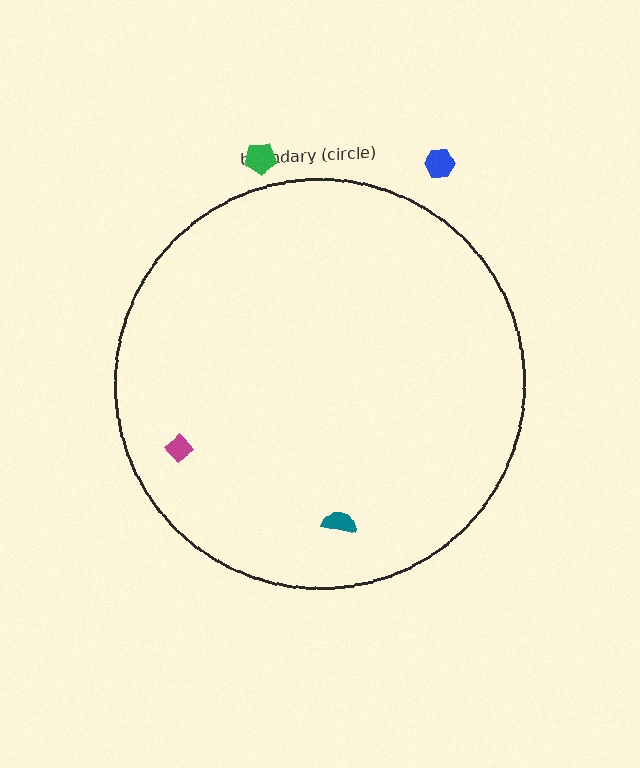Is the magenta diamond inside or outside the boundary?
Inside.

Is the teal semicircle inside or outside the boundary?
Inside.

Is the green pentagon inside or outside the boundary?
Outside.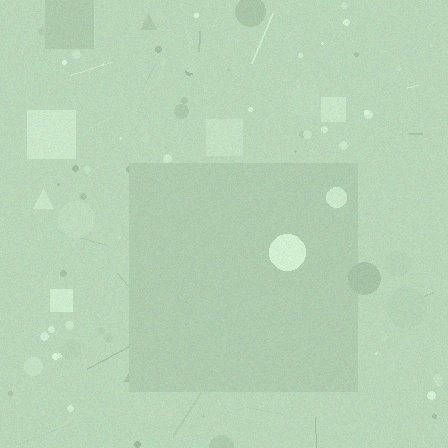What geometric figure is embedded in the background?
A square is embedded in the background.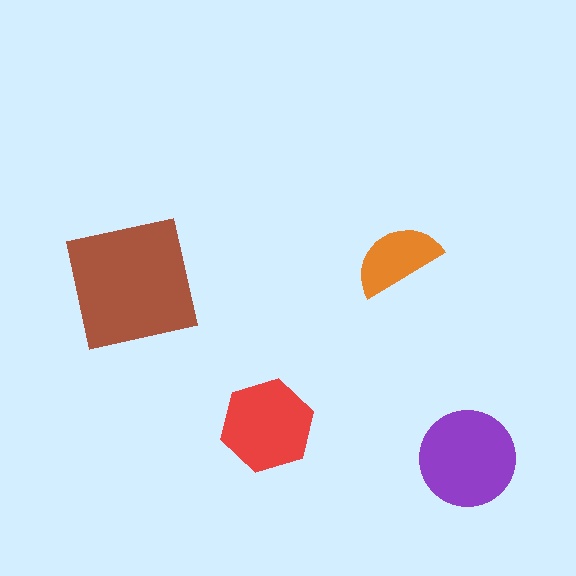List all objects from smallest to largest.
The orange semicircle, the red hexagon, the purple circle, the brown square.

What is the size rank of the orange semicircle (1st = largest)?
4th.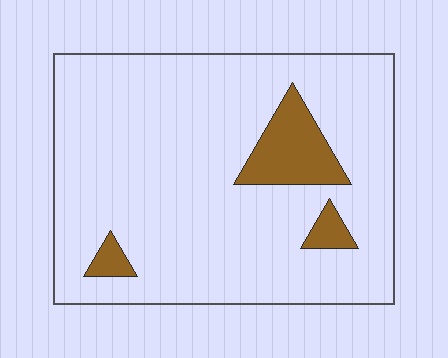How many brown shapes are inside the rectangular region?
3.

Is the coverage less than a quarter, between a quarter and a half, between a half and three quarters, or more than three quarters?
Less than a quarter.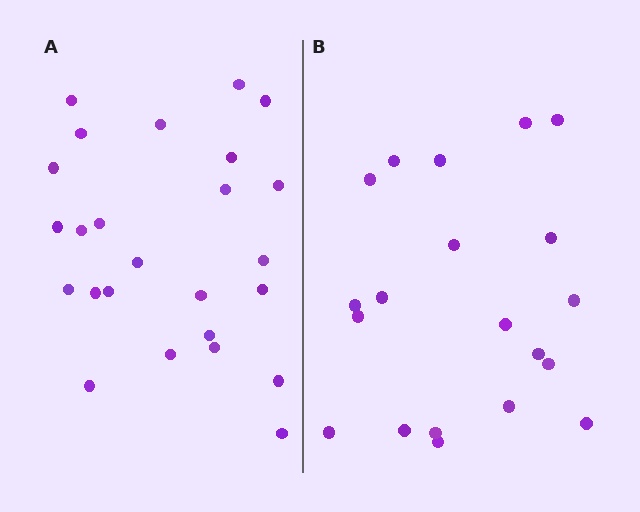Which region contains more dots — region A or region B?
Region A (the left region) has more dots.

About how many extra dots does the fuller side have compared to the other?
Region A has about 5 more dots than region B.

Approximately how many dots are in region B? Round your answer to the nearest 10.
About 20 dots.